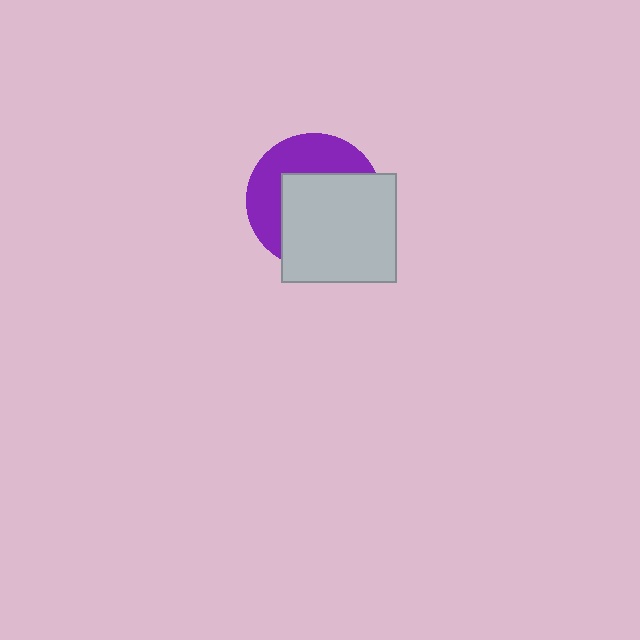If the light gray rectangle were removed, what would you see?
You would see the complete purple circle.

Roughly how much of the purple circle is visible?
A small part of it is visible (roughly 42%).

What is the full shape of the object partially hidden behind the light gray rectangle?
The partially hidden object is a purple circle.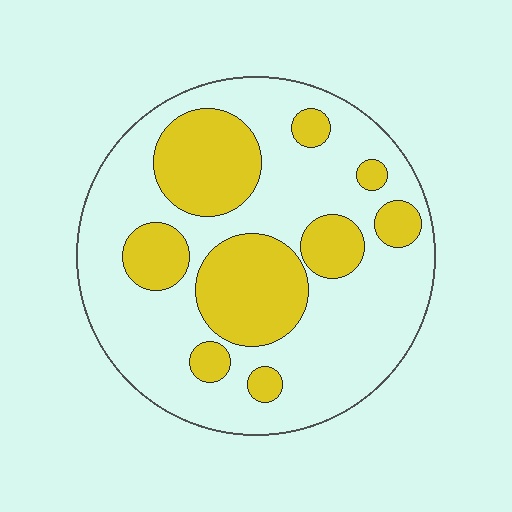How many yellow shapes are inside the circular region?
9.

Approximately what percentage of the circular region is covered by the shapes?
Approximately 30%.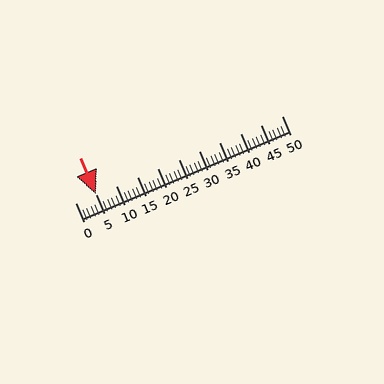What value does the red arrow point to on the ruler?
The red arrow points to approximately 5.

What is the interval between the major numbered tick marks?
The major tick marks are spaced 5 units apart.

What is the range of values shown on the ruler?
The ruler shows values from 0 to 50.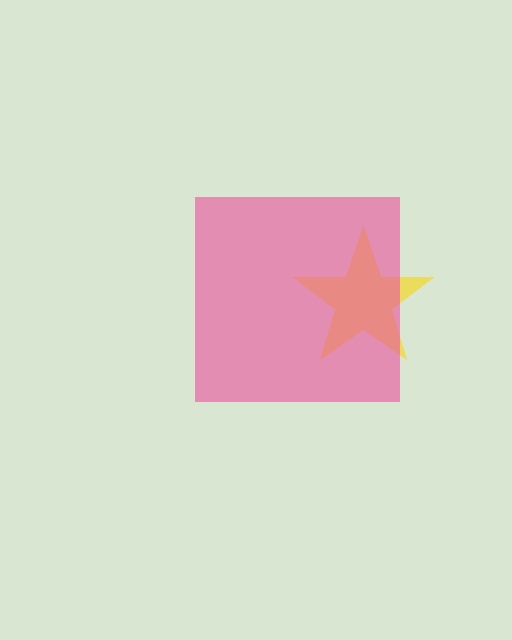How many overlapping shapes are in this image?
There are 2 overlapping shapes in the image.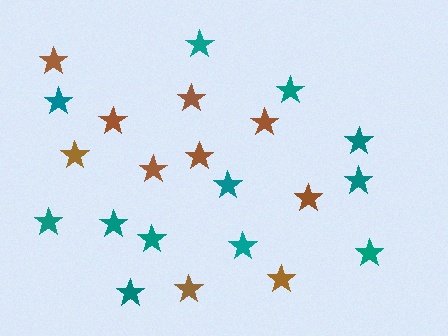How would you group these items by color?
There are 2 groups: one group of brown stars (10) and one group of teal stars (12).